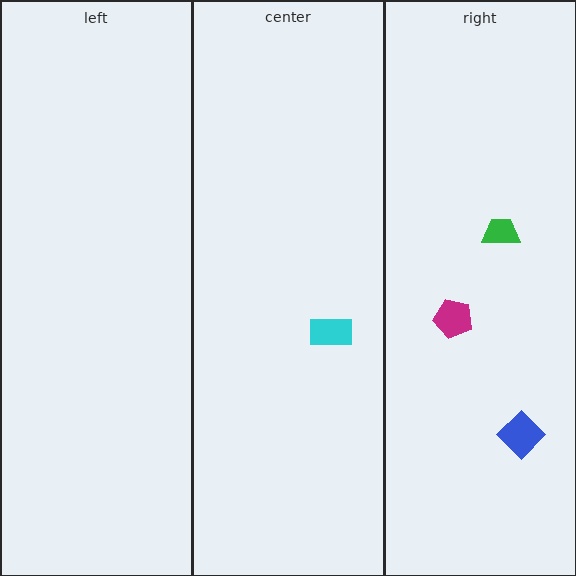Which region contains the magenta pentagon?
The right region.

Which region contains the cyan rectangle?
The center region.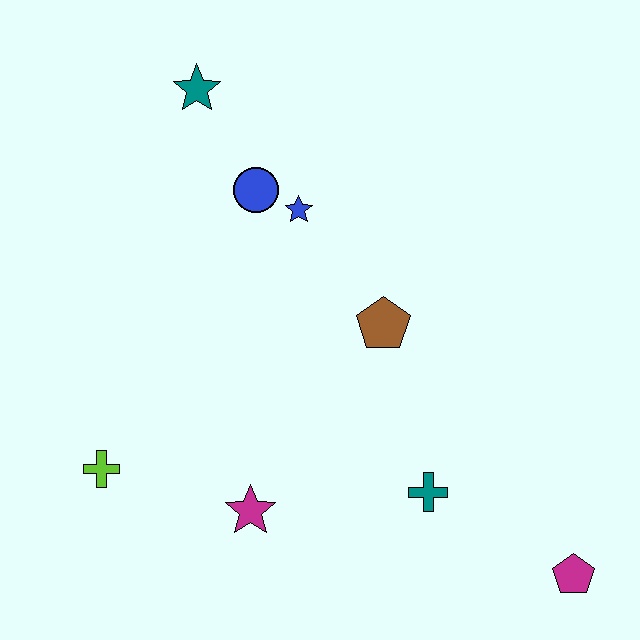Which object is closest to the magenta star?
The lime cross is closest to the magenta star.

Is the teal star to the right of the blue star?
No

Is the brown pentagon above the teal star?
No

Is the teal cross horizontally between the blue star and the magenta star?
No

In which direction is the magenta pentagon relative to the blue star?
The magenta pentagon is below the blue star.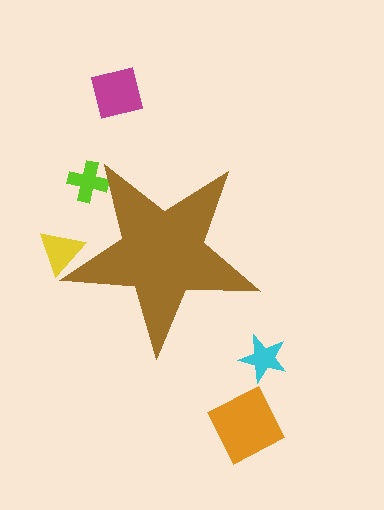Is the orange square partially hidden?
No, the orange square is fully visible.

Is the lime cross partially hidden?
Yes, the lime cross is partially hidden behind the brown star.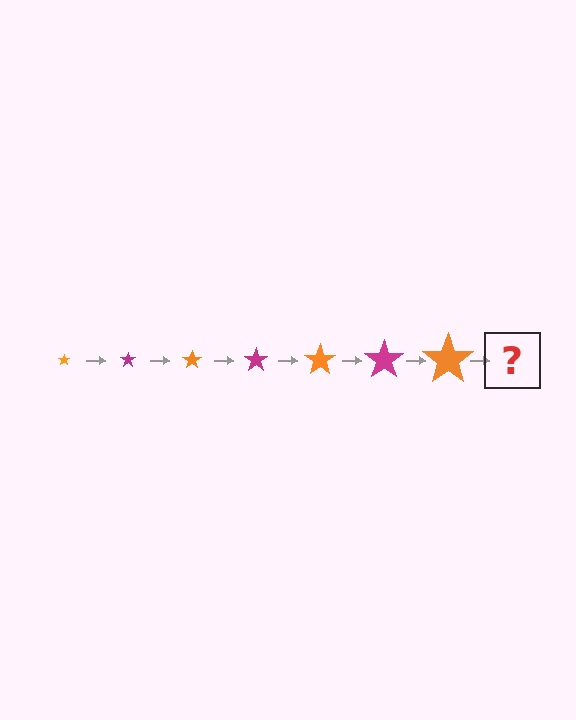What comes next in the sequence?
The next element should be a magenta star, larger than the previous one.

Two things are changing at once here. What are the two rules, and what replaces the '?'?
The two rules are that the star grows larger each step and the color cycles through orange and magenta. The '?' should be a magenta star, larger than the previous one.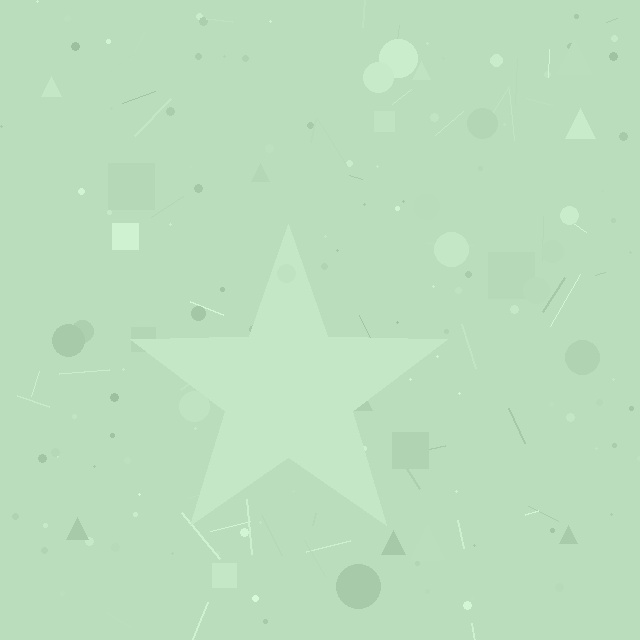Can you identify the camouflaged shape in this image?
The camouflaged shape is a star.